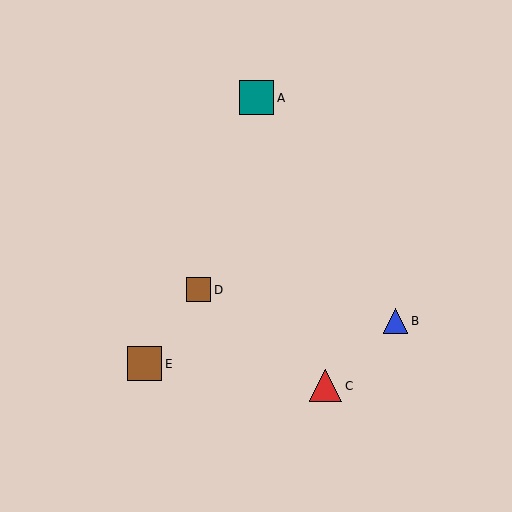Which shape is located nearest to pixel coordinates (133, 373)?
The brown square (labeled E) at (145, 364) is nearest to that location.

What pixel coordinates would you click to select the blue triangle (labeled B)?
Click at (396, 321) to select the blue triangle B.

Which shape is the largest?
The brown square (labeled E) is the largest.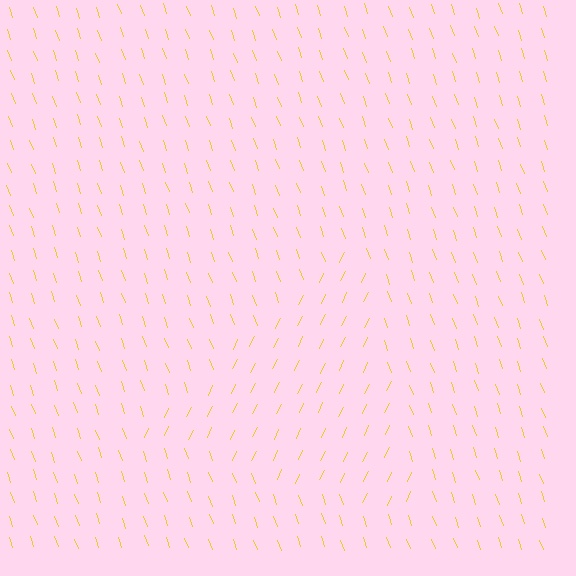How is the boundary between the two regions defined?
The boundary is defined purely by a change in line orientation (approximately 45 degrees difference). All lines are the same color and thickness.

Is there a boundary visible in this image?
Yes, there is a texture boundary formed by a change in line orientation.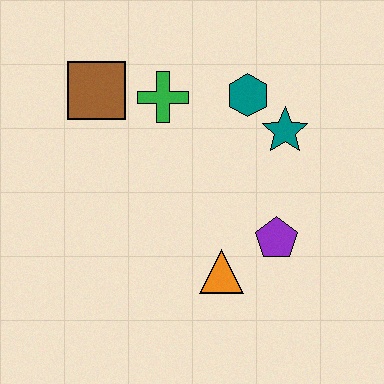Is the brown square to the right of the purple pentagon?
No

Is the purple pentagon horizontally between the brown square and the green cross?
No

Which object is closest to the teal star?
The teal hexagon is closest to the teal star.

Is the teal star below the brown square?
Yes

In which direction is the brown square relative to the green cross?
The brown square is to the left of the green cross.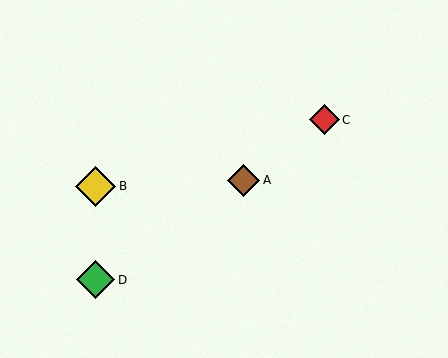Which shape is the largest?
The yellow diamond (labeled B) is the largest.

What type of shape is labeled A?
Shape A is a brown diamond.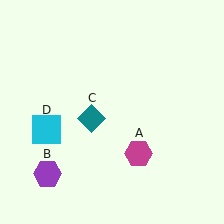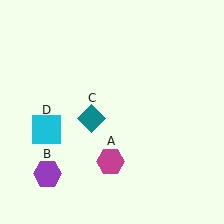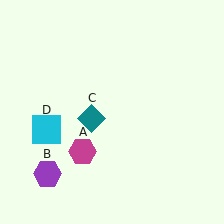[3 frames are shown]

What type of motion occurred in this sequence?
The magenta hexagon (object A) rotated clockwise around the center of the scene.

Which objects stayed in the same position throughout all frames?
Purple hexagon (object B) and teal diamond (object C) and cyan square (object D) remained stationary.